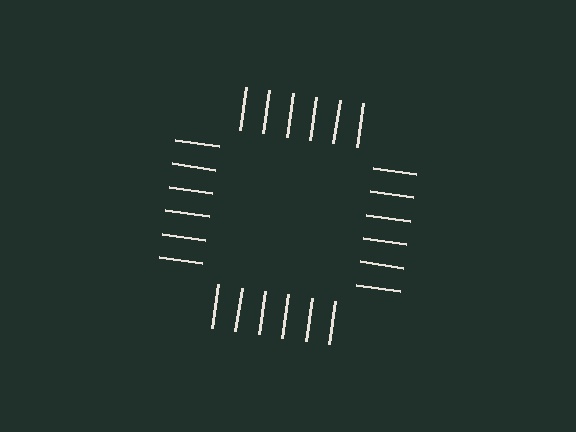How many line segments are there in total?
24 — 6 along each of the 4 edges.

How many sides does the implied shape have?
4 sides — the line-ends trace a square.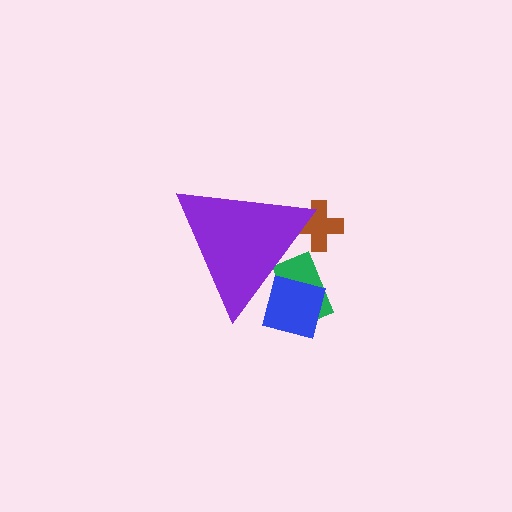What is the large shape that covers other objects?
A purple triangle.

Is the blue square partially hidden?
Yes, the blue square is partially hidden behind the purple triangle.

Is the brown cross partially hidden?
Yes, the brown cross is partially hidden behind the purple triangle.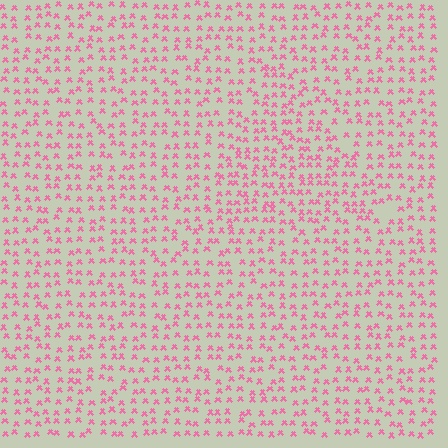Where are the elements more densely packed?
The elements are more densely packed inside the triangle boundary.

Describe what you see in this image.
The image contains small pink elements arranged at two different densities. A triangle-shaped region is visible where the elements are more densely packed than the surrounding area.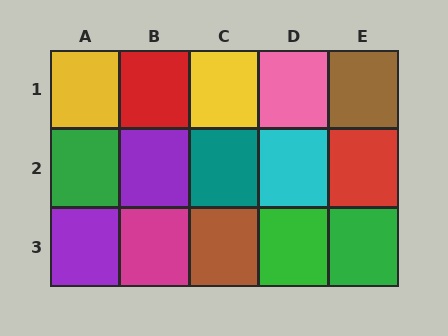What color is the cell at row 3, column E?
Green.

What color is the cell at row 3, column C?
Brown.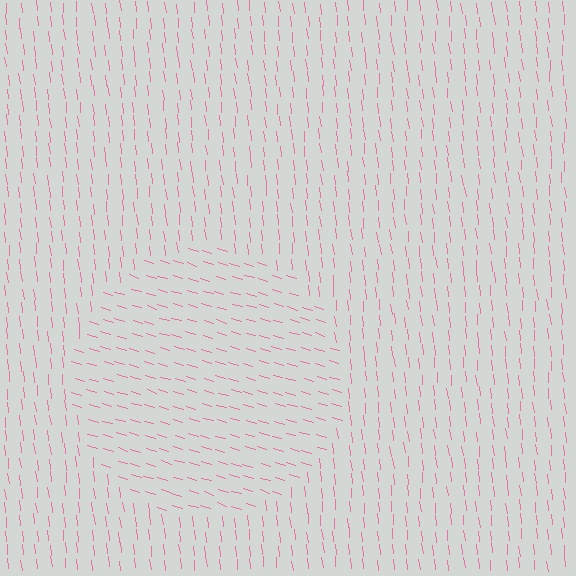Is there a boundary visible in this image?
Yes, there is a texture boundary formed by a change in line orientation.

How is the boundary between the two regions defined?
The boundary is defined purely by a change in line orientation (approximately 67 degrees difference). All lines are the same color and thickness.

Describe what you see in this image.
The image is filled with small pink line segments. A circle region in the image has lines oriented differently from the surrounding lines, creating a visible texture boundary.